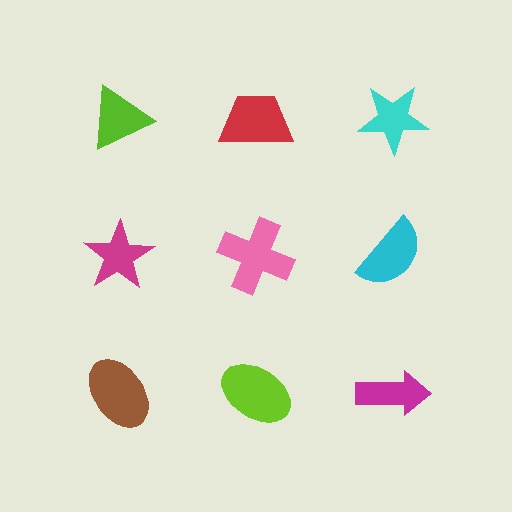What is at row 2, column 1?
A magenta star.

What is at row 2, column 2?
A pink cross.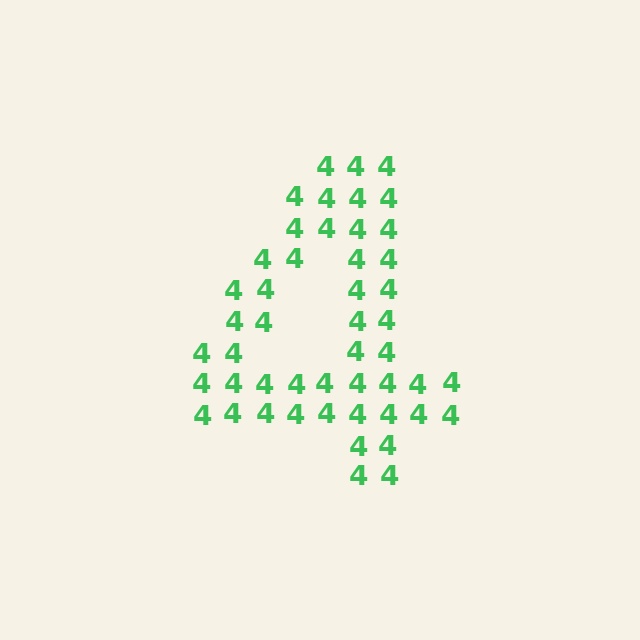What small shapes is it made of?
It is made of small digit 4's.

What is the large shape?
The large shape is the digit 4.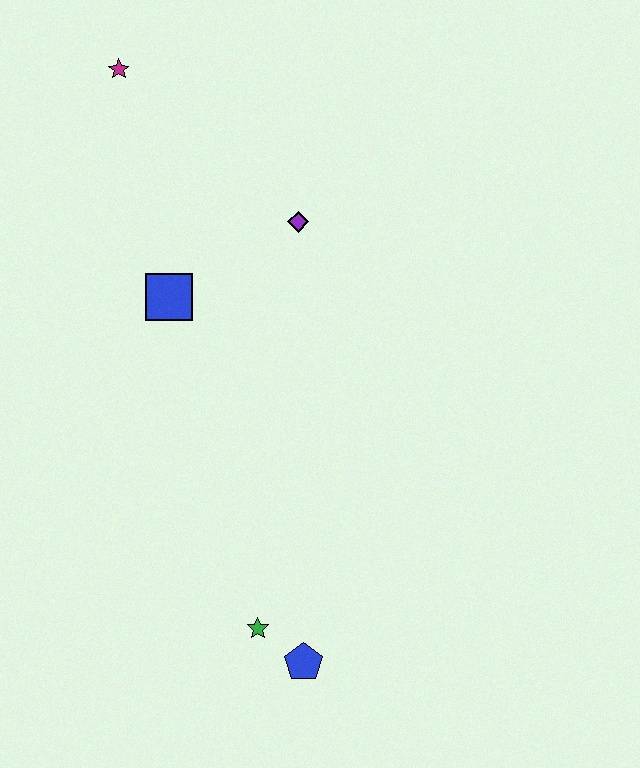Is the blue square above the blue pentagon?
Yes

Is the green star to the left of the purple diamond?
Yes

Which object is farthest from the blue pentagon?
The magenta star is farthest from the blue pentagon.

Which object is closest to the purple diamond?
The blue square is closest to the purple diamond.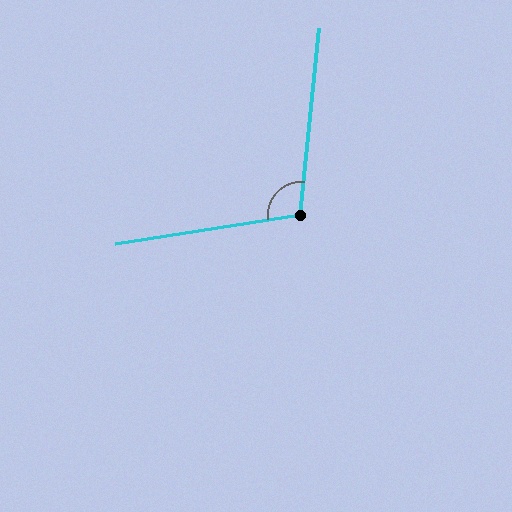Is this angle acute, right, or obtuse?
It is obtuse.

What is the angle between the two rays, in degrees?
Approximately 105 degrees.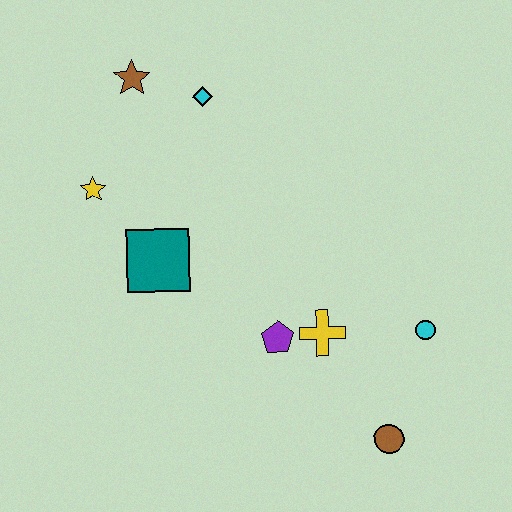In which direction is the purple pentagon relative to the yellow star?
The purple pentagon is to the right of the yellow star.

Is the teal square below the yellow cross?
No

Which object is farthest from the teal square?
The brown circle is farthest from the teal square.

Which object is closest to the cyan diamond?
The brown star is closest to the cyan diamond.